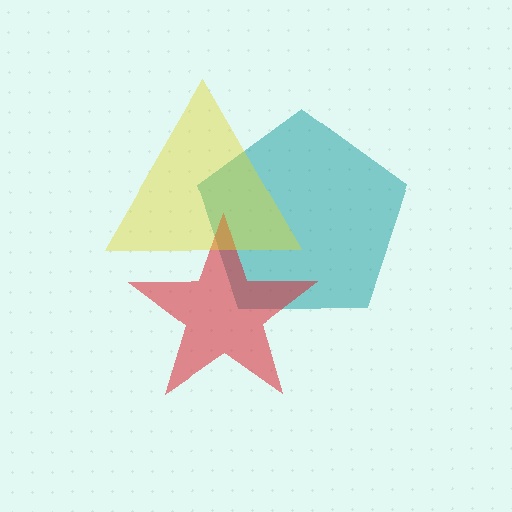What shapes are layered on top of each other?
The layered shapes are: a teal pentagon, a red star, a yellow triangle.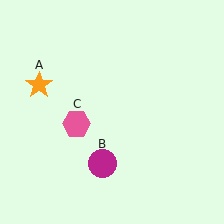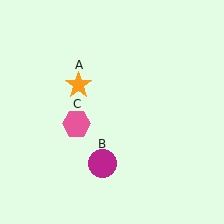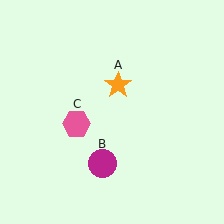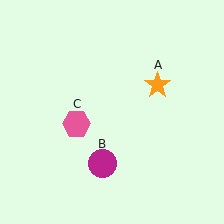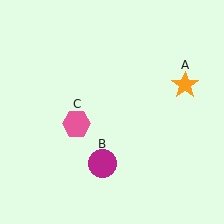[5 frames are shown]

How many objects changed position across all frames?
1 object changed position: orange star (object A).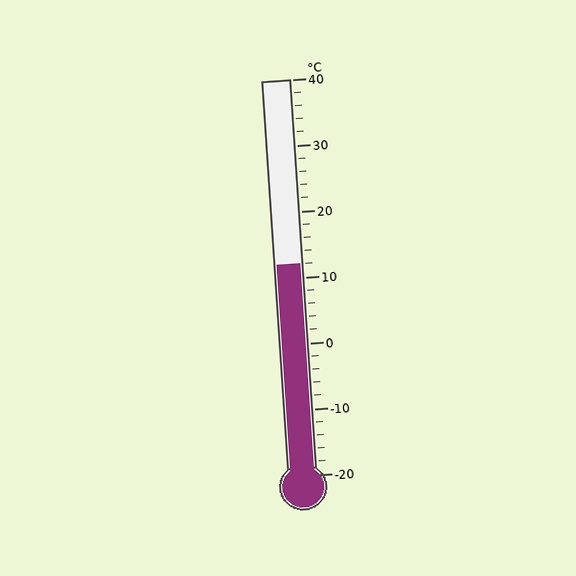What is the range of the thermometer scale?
The thermometer scale ranges from -20°C to 40°C.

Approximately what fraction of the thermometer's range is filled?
The thermometer is filled to approximately 55% of its range.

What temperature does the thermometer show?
The thermometer shows approximately 12°C.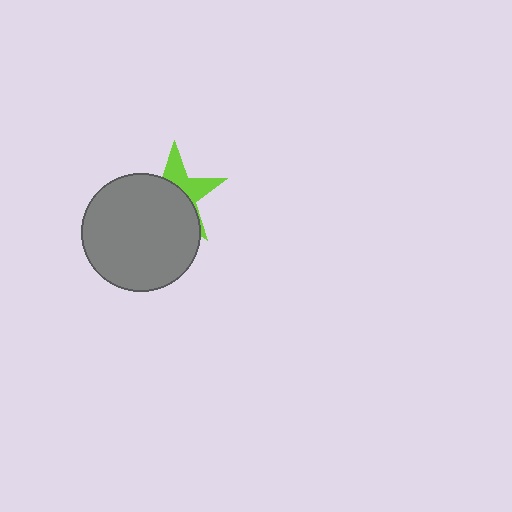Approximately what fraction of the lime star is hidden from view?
Roughly 63% of the lime star is hidden behind the gray circle.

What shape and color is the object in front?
The object in front is a gray circle.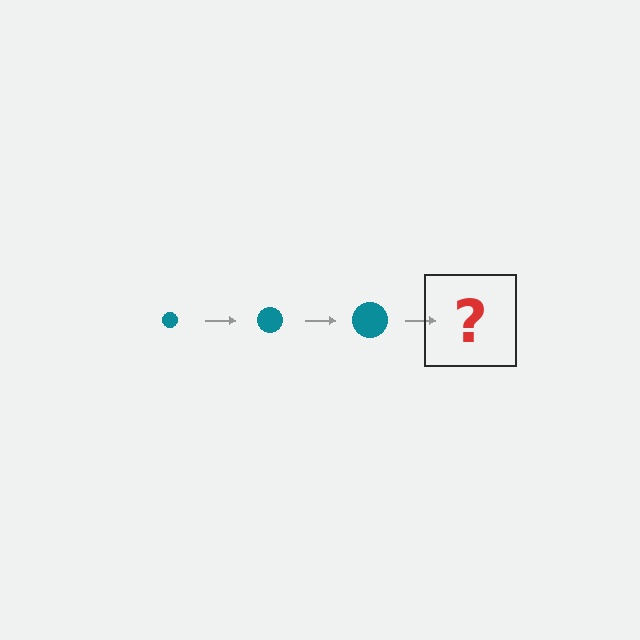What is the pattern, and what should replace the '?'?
The pattern is that the circle gets progressively larger each step. The '?' should be a teal circle, larger than the previous one.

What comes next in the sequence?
The next element should be a teal circle, larger than the previous one.